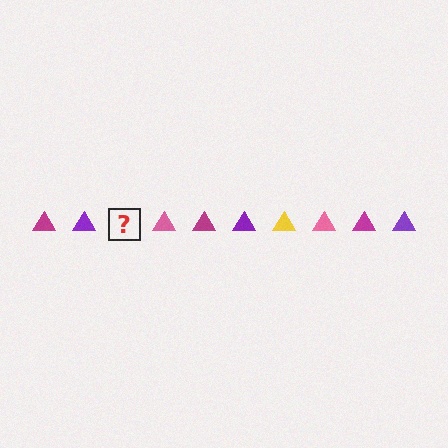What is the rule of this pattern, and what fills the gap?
The rule is that the pattern cycles through magenta, purple, yellow, pink triangles. The gap should be filled with a yellow triangle.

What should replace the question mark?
The question mark should be replaced with a yellow triangle.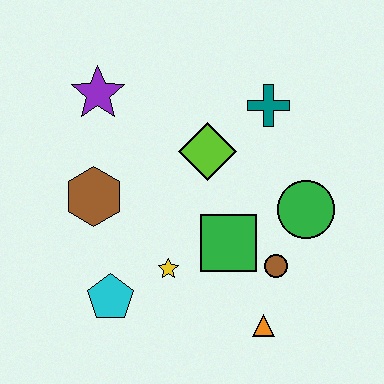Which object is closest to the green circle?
The brown circle is closest to the green circle.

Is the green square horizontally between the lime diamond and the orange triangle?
Yes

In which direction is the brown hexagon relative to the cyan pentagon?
The brown hexagon is above the cyan pentagon.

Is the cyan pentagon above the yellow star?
No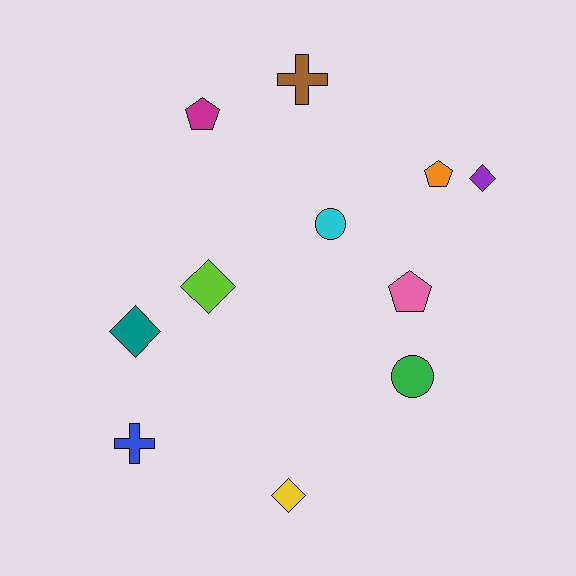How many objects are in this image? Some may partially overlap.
There are 11 objects.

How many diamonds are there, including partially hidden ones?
There are 4 diamonds.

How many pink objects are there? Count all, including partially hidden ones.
There is 1 pink object.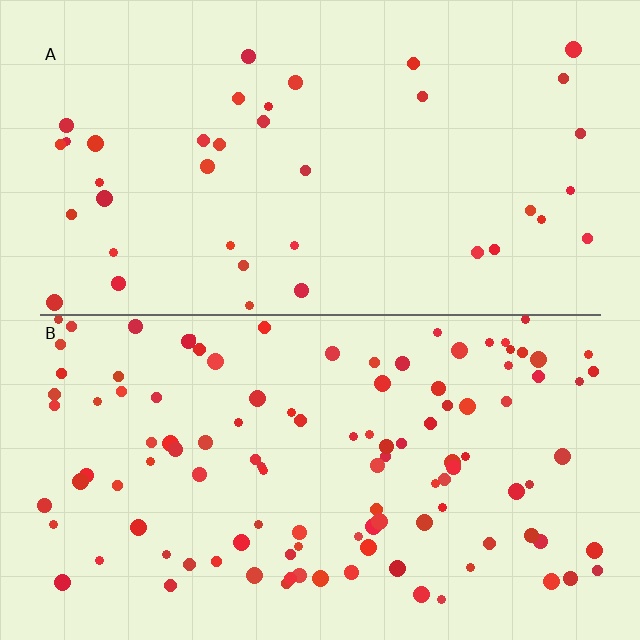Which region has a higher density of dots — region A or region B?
B (the bottom).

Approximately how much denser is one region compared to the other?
Approximately 2.9× — region B over region A.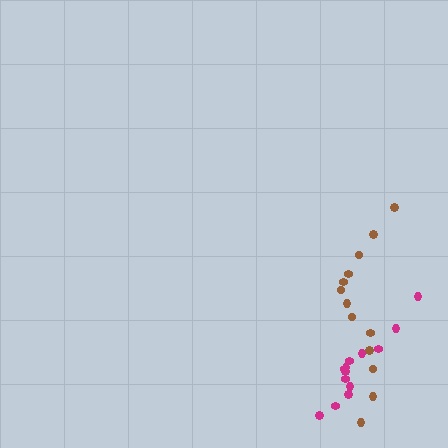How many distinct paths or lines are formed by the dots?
There are 2 distinct paths.